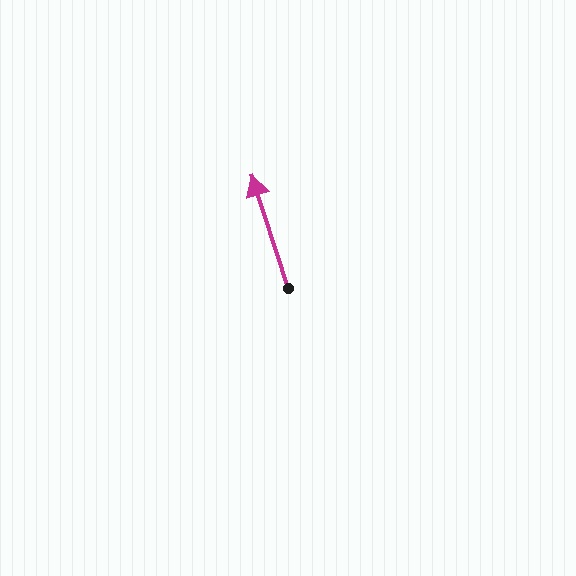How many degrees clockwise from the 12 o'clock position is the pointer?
Approximately 342 degrees.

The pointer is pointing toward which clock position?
Roughly 11 o'clock.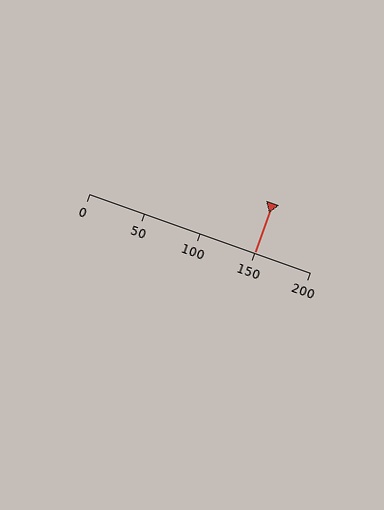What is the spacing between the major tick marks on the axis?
The major ticks are spaced 50 apart.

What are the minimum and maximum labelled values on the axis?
The axis runs from 0 to 200.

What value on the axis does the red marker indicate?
The marker indicates approximately 150.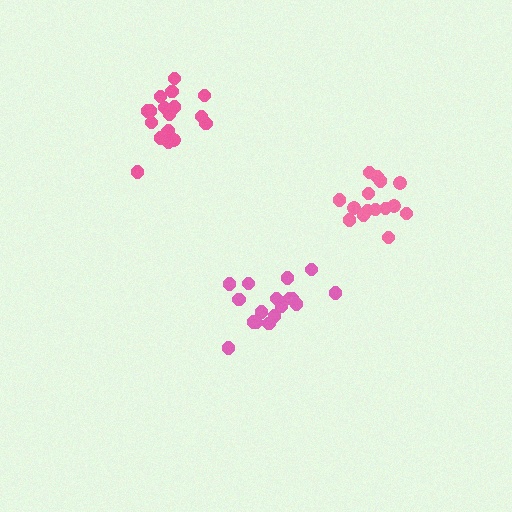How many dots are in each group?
Group 1: 15 dots, Group 2: 17 dots, Group 3: 18 dots (50 total).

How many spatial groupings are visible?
There are 3 spatial groupings.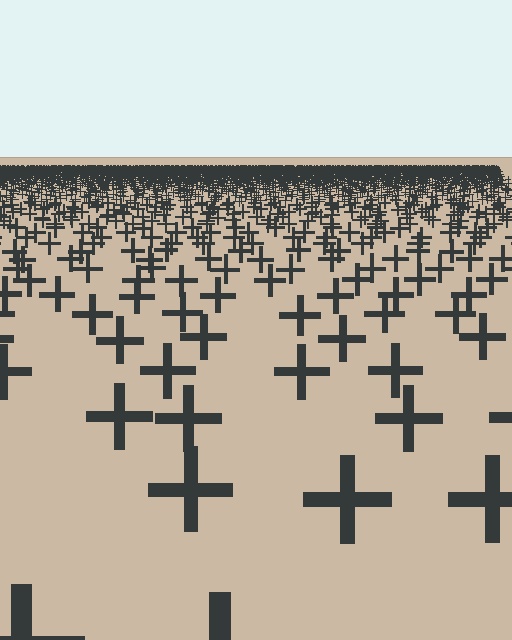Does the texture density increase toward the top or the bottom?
Density increases toward the top.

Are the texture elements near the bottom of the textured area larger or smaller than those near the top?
Larger. Near the bottom, elements are closer to the viewer and appear at a bigger on-screen size.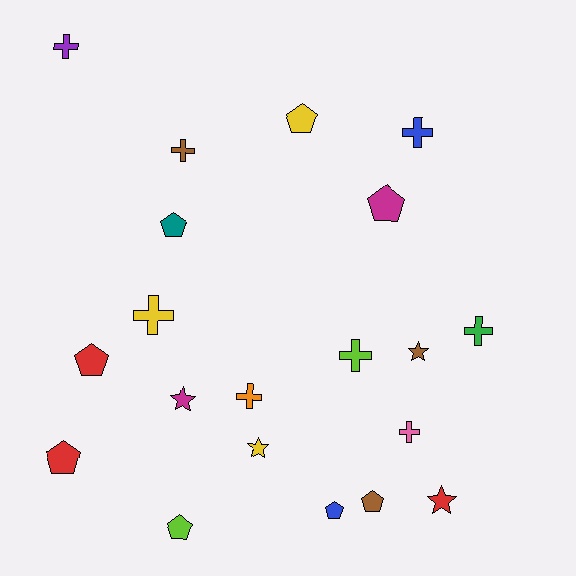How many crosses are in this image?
There are 8 crosses.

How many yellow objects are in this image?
There are 3 yellow objects.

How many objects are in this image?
There are 20 objects.